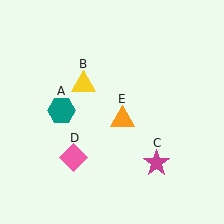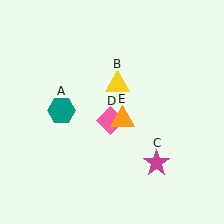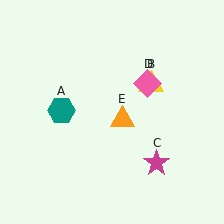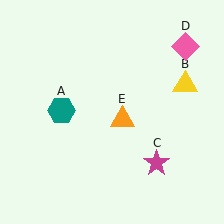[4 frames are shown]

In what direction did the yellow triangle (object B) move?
The yellow triangle (object B) moved right.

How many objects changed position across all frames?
2 objects changed position: yellow triangle (object B), pink diamond (object D).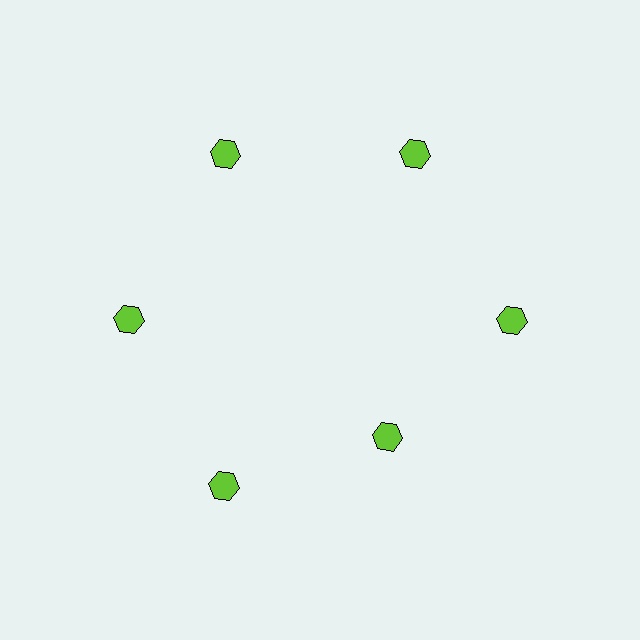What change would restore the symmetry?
The symmetry would be restored by moving it outward, back onto the ring so that all 6 hexagons sit at equal angles and equal distance from the center.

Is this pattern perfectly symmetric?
No. The 6 lime hexagons are arranged in a ring, but one element near the 5 o'clock position is pulled inward toward the center, breaking the 6-fold rotational symmetry.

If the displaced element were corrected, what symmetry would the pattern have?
It would have 6-fold rotational symmetry — the pattern would map onto itself every 60 degrees.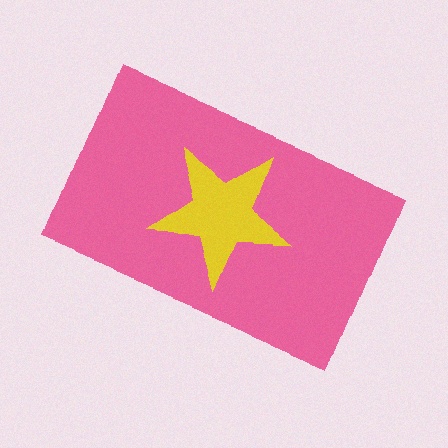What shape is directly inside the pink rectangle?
The yellow star.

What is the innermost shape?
The yellow star.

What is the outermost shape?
The pink rectangle.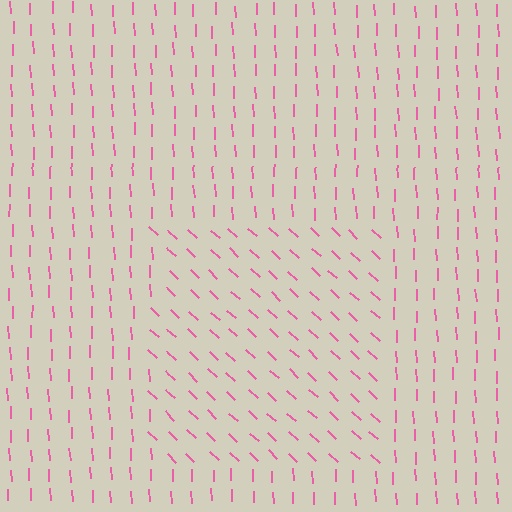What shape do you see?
I see a rectangle.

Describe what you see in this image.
The image is filled with small pink line segments. A rectangle region in the image has lines oriented differently from the surrounding lines, creating a visible texture boundary.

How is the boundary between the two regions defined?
The boundary is defined purely by a change in line orientation (approximately 45 degrees difference). All lines are the same color and thickness.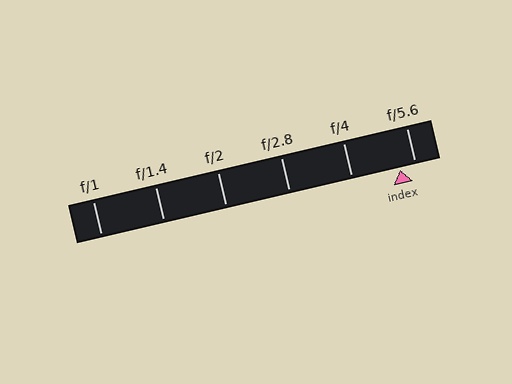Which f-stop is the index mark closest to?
The index mark is closest to f/5.6.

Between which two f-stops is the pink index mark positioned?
The index mark is between f/4 and f/5.6.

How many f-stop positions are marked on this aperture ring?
There are 6 f-stop positions marked.